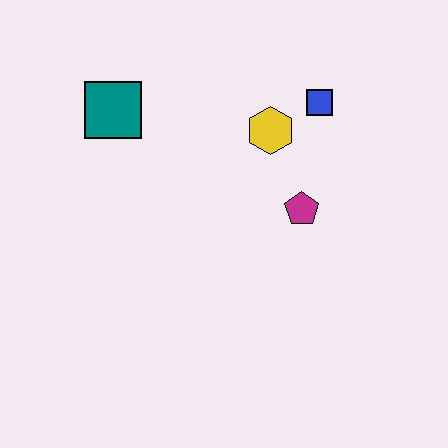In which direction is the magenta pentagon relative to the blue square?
The magenta pentagon is below the blue square.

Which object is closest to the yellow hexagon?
The blue square is closest to the yellow hexagon.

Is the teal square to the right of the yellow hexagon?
No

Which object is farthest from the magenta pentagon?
The teal square is farthest from the magenta pentagon.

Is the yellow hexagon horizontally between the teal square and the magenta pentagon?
Yes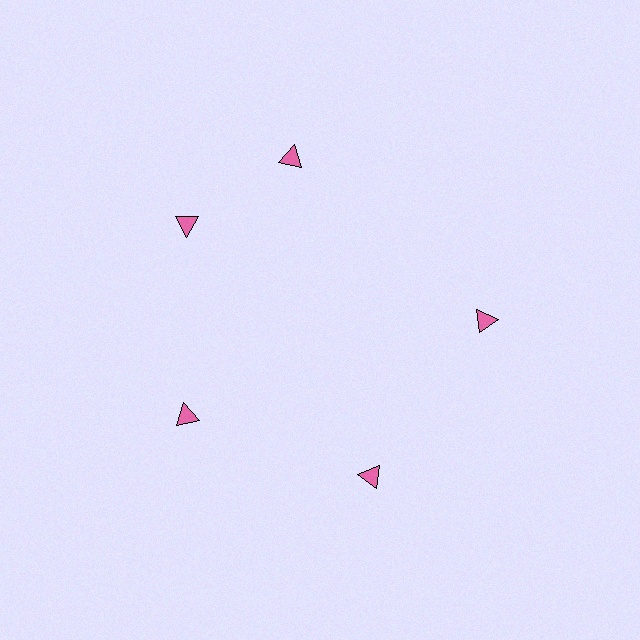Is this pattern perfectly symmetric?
No. The 5 pink triangles are arranged in a ring, but one element near the 1 o'clock position is rotated out of alignment along the ring, breaking the 5-fold rotational symmetry.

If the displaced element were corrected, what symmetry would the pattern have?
It would have 5-fold rotational symmetry — the pattern would map onto itself every 72 degrees.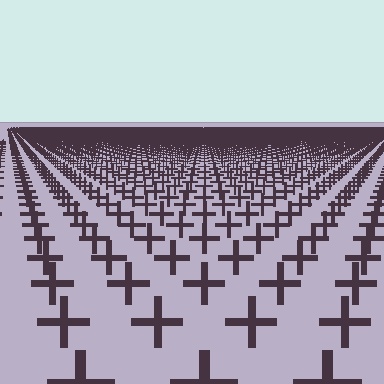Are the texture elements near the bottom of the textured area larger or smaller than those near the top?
Larger. Near the bottom, elements are closer to the viewer and appear at a bigger on-screen size.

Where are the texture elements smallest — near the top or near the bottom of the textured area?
Near the top.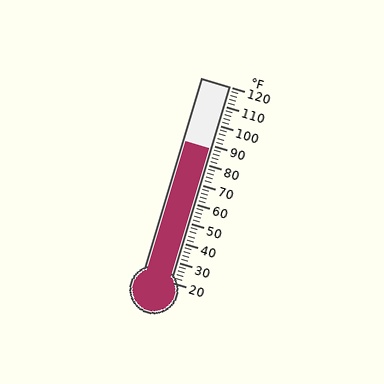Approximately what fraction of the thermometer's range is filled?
The thermometer is filled to approximately 70% of its range.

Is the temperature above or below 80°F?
The temperature is above 80°F.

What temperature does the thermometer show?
The thermometer shows approximately 88°F.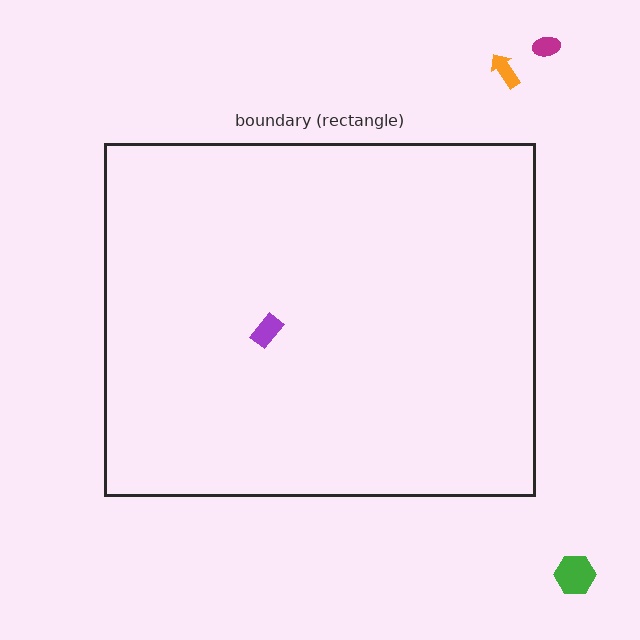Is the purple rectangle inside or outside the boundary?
Inside.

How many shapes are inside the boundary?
1 inside, 3 outside.